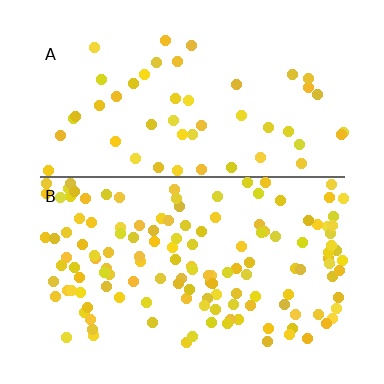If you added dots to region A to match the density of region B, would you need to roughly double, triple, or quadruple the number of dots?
Approximately triple.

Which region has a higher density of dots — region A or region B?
B (the bottom).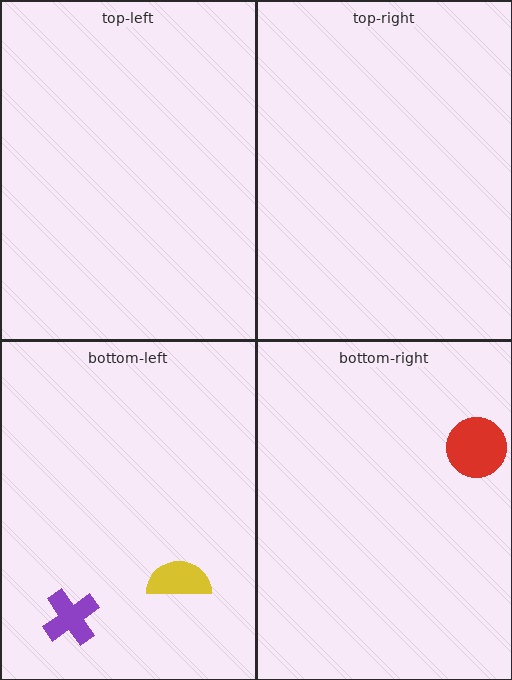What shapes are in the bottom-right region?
The red circle.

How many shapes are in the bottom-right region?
1.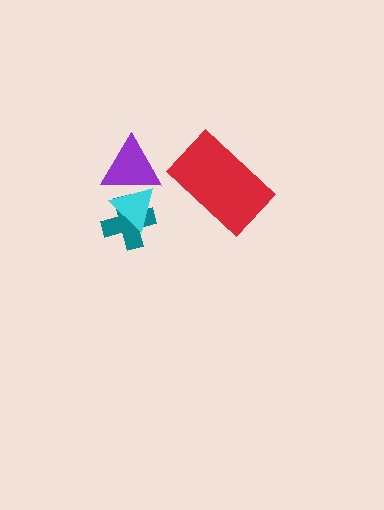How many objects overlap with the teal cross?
2 objects overlap with the teal cross.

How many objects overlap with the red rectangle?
0 objects overlap with the red rectangle.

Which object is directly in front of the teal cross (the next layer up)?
The cyan triangle is directly in front of the teal cross.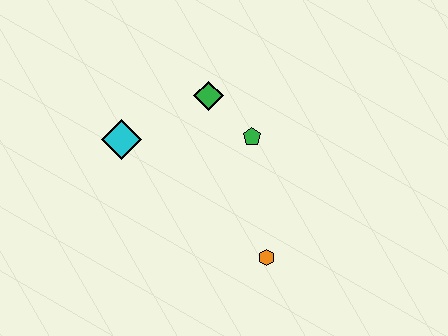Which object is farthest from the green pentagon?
The cyan diamond is farthest from the green pentagon.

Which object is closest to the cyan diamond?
The green diamond is closest to the cyan diamond.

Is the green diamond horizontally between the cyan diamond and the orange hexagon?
Yes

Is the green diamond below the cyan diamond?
No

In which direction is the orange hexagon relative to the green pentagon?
The orange hexagon is below the green pentagon.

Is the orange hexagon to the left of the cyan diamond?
No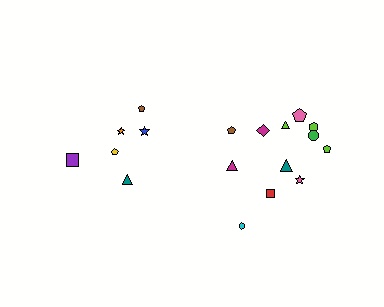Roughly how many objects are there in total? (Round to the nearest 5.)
Roughly 20 objects in total.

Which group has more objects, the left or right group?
The right group.